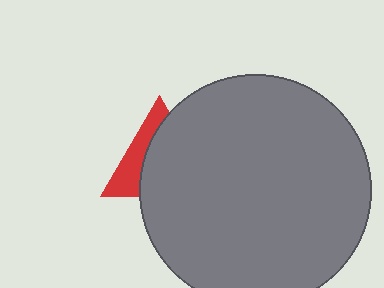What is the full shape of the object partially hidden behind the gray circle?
The partially hidden object is a red triangle.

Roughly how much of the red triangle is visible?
A small part of it is visible (roughly 36%).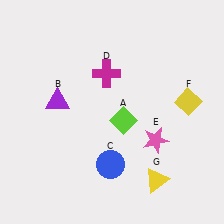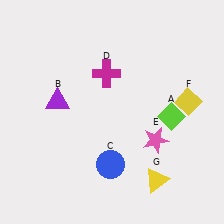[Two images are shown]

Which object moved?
The lime diamond (A) moved right.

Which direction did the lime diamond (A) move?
The lime diamond (A) moved right.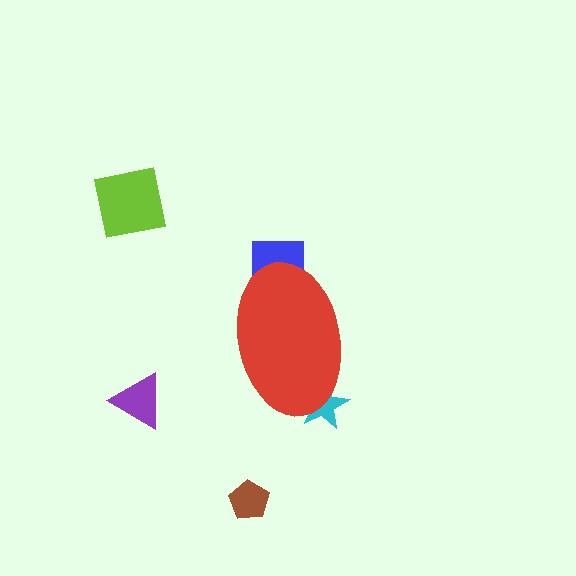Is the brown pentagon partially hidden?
No, the brown pentagon is fully visible.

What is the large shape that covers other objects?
A red ellipse.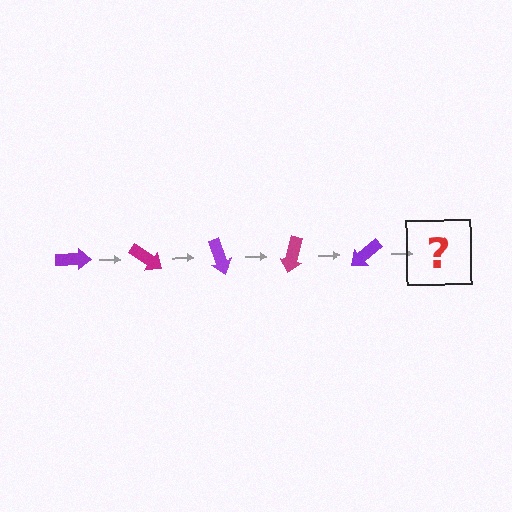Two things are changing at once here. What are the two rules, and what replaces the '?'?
The two rules are that it rotates 35 degrees each step and the color cycles through purple and magenta. The '?' should be a magenta arrow, rotated 175 degrees from the start.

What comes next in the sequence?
The next element should be a magenta arrow, rotated 175 degrees from the start.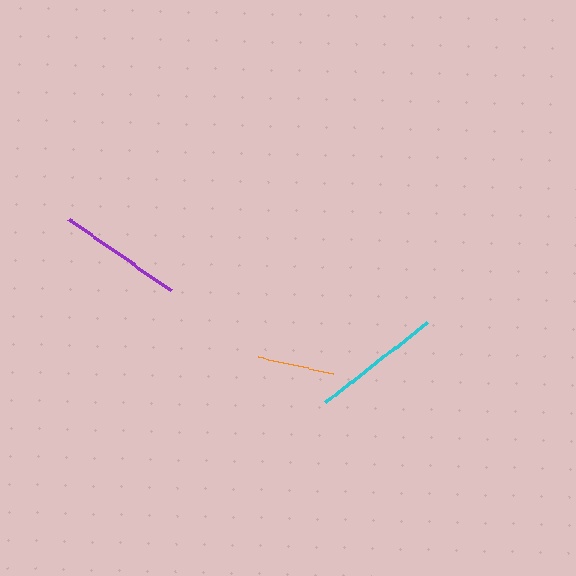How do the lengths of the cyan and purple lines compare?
The cyan and purple lines are approximately the same length.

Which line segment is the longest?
The cyan line is the longest at approximately 130 pixels.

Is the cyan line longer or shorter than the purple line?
The cyan line is longer than the purple line.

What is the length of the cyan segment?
The cyan segment is approximately 130 pixels long.